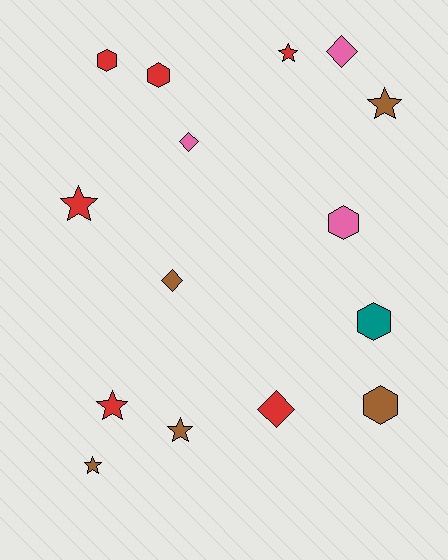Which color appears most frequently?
Red, with 6 objects.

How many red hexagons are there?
There are 2 red hexagons.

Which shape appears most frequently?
Star, with 6 objects.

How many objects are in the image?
There are 15 objects.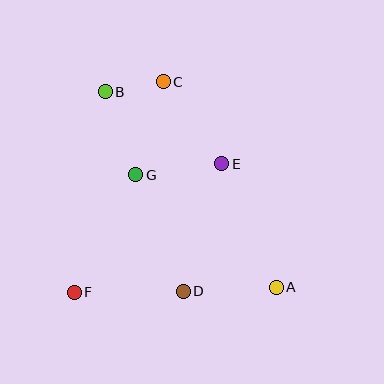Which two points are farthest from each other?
Points A and B are farthest from each other.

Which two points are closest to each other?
Points B and C are closest to each other.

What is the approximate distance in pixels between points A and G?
The distance between A and G is approximately 180 pixels.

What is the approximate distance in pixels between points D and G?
The distance between D and G is approximately 126 pixels.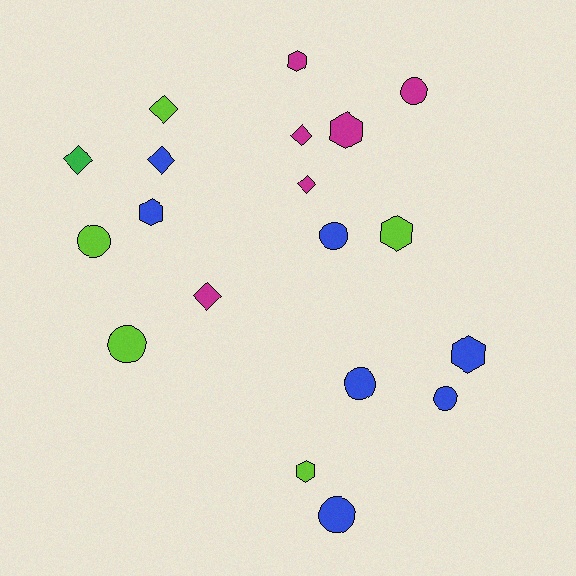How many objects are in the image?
There are 19 objects.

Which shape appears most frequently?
Circle, with 7 objects.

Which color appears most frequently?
Blue, with 7 objects.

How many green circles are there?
There are no green circles.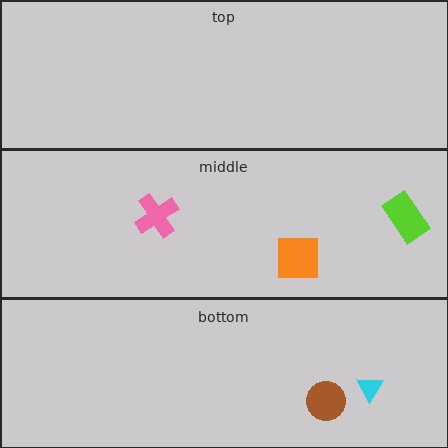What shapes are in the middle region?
The lime rectangle, the orange square, the pink cross.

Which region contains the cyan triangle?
The bottom region.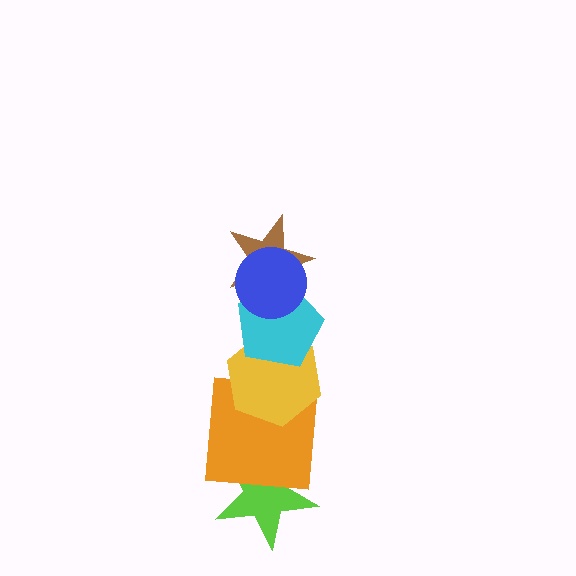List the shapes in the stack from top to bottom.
From top to bottom: the blue circle, the brown star, the cyan pentagon, the yellow hexagon, the orange square, the lime star.